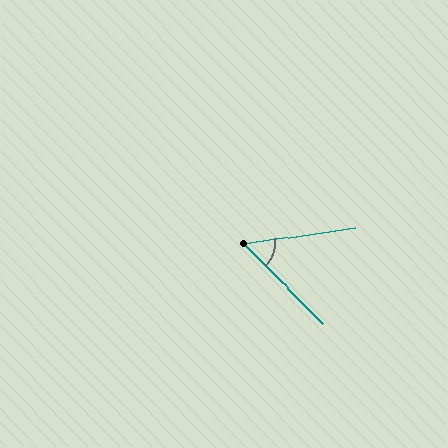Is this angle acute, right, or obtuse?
It is acute.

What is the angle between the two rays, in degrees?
Approximately 53 degrees.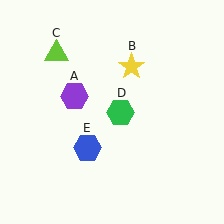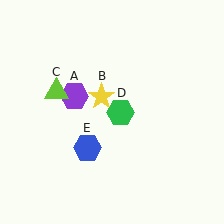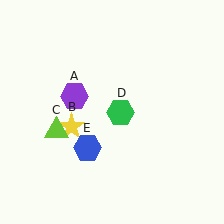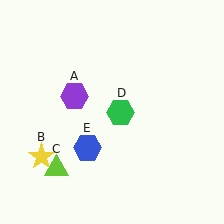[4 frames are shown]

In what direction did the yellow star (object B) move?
The yellow star (object B) moved down and to the left.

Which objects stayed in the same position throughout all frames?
Purple hexagon (object A) and green hexagon (object D) and blue hexagon (object E) remained stationary.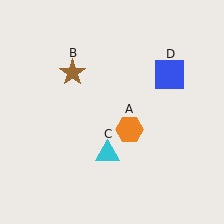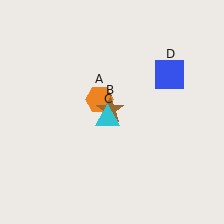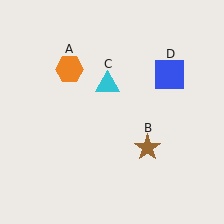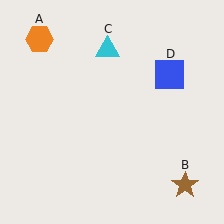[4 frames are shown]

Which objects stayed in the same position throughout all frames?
Blue square (object D) remained stationary.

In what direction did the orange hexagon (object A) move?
The orange hexagon (object A) moved up and to the left.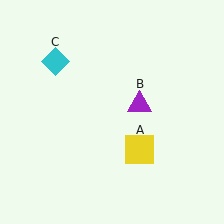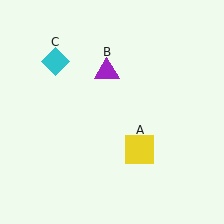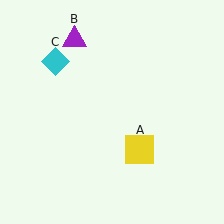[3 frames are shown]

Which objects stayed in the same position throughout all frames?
Yellow square (object A) and cyan diamond (object C) remained stationary.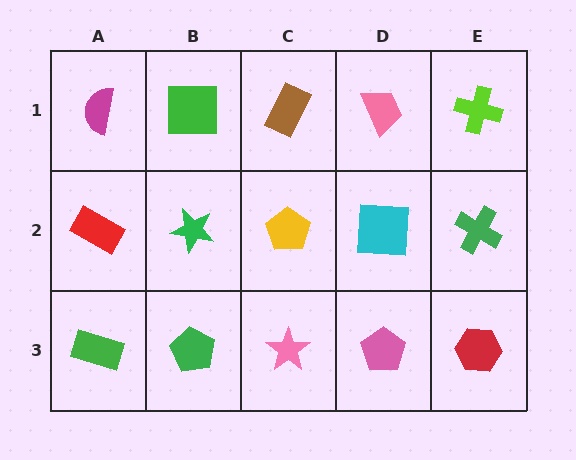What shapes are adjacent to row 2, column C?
A brown rectangle (row 1, column C), a pink star (row 3, column C), a green star (row 2, column B), a cyan square (row 2, column D).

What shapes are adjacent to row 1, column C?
A yellow pentagon (row 2, column C), a green square (row 1, column B), a pink trapezoid (row 1, column D).